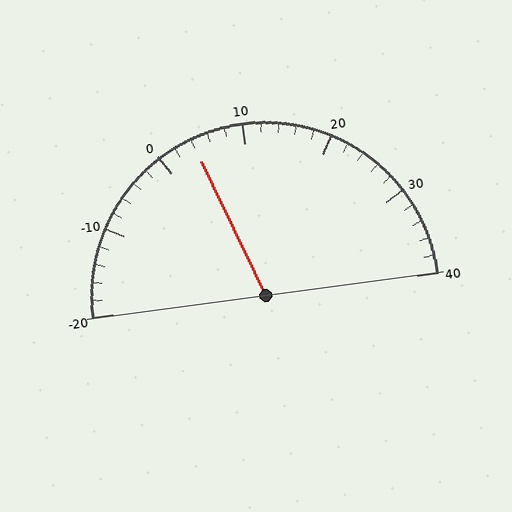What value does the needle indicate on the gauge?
The needle indicates approximately 4.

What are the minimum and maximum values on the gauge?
The gauge ranges from -20 to 40.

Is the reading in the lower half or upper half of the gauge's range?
The reading is in the lower half of the range (-20 to 40).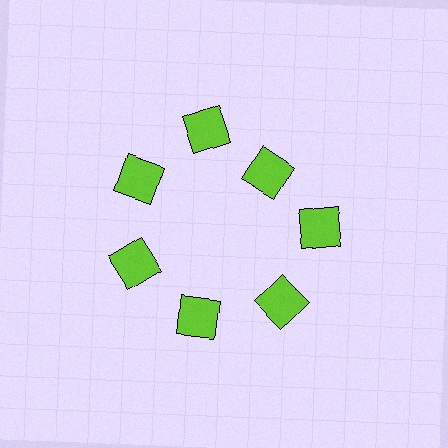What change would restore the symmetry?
The symmetry would be restored by moving it outward, back onto the ring so that all 7 squares sit at equal angles and equal distance from the center.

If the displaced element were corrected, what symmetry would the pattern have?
It would have 7-fold rotational symmetry — the pattern would map onto itself every 51 degrees.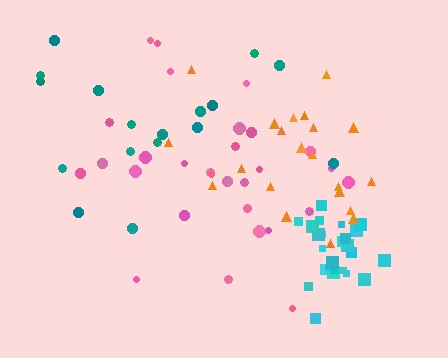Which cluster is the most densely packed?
Cyan.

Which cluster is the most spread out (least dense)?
Teal.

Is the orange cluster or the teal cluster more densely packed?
Orange.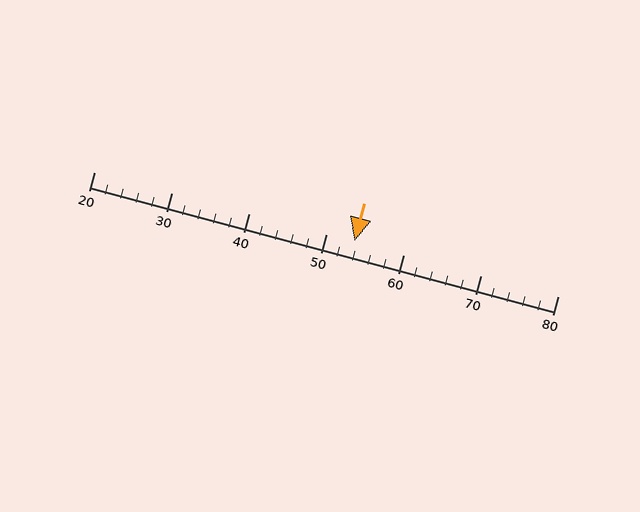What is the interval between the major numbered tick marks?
The major tick marks are spaced 10 units apart.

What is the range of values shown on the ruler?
The ruler shows values from 20 to 80.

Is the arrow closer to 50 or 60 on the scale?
The arrow is closer to 50.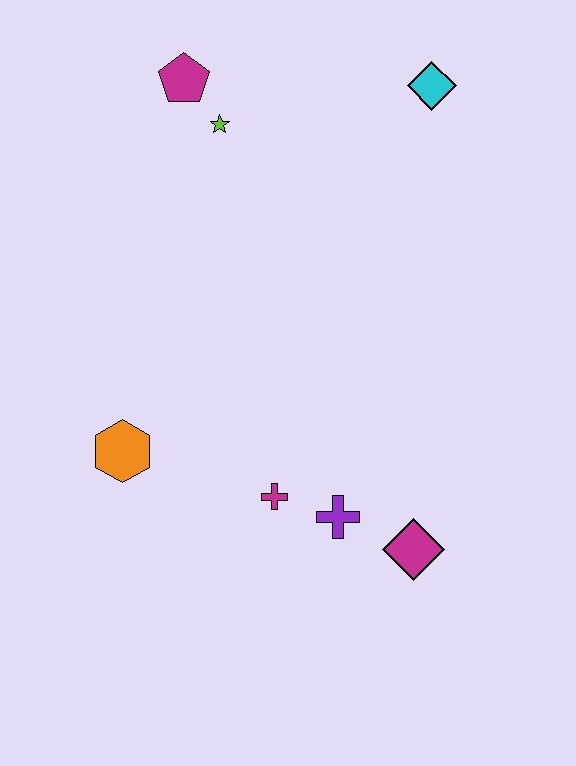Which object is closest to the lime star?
The magenta pentagon is closest to the lime star.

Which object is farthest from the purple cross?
The magenta pentagon is farthest from the purple cross.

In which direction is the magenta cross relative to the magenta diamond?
The magenta cross is to the left of the magenta diamond.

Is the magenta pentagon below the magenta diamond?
No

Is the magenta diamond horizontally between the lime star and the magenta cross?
No